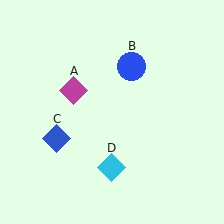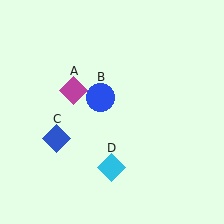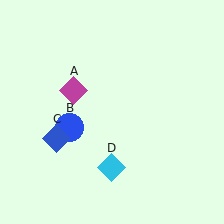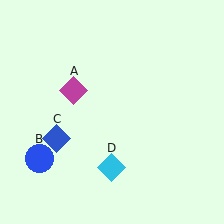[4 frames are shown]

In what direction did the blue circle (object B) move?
The blue circle (object B) moved down and to the left.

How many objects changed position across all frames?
1 object changed position: blue circle (object B).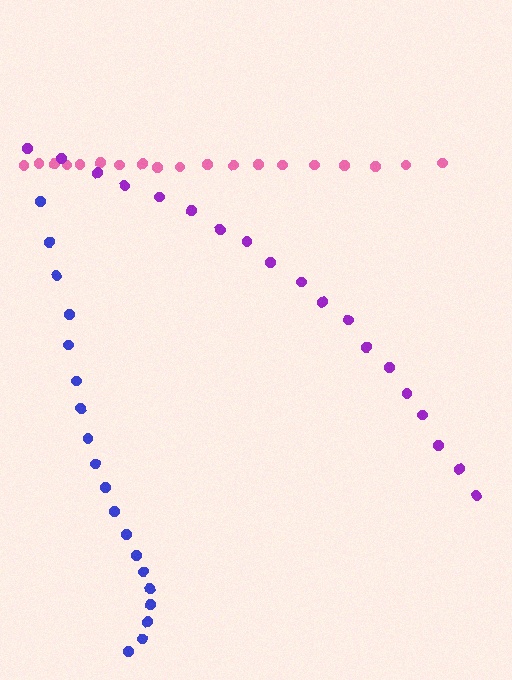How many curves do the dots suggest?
There are 3 distinct paths.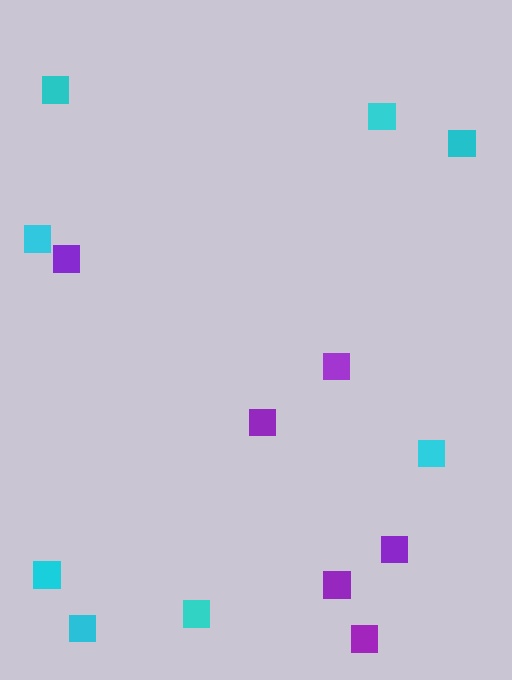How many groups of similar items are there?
There are 2 groups: one group of purple squares (6) and one group of cyan squares (8).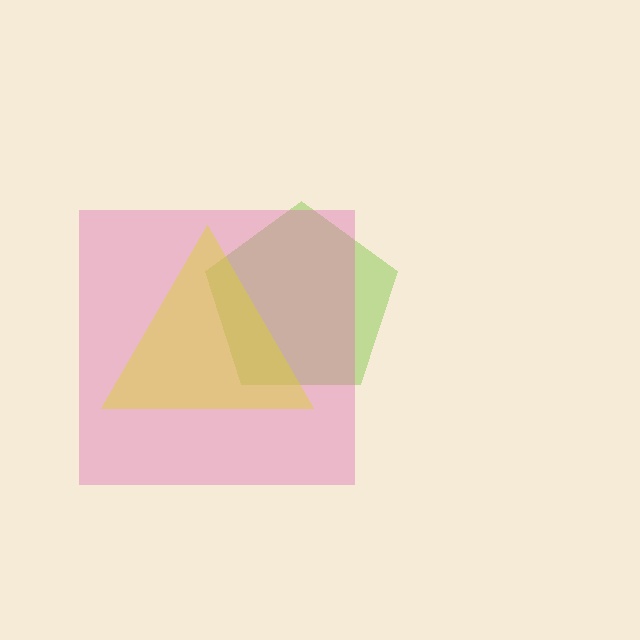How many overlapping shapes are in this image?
There are 3 overlapping shapes in the image.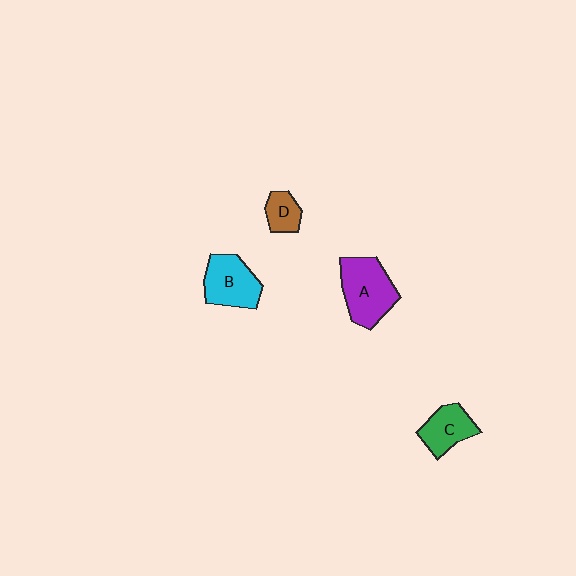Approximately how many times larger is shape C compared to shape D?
Approximately 1.6 times.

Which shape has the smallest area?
Shape D (brown).